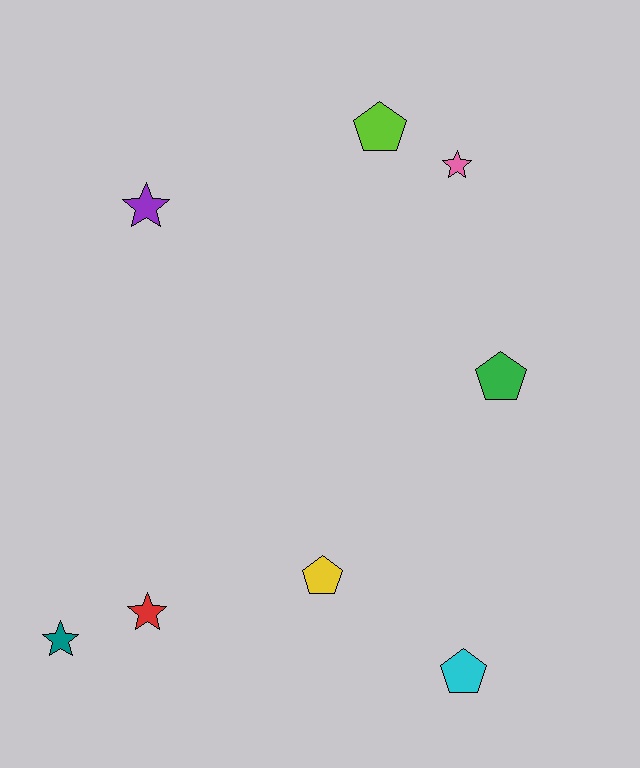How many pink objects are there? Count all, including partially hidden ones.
There is 1 pink object.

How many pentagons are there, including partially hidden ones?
There are 4 pentagons.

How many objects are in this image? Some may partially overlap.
There are 8 objects.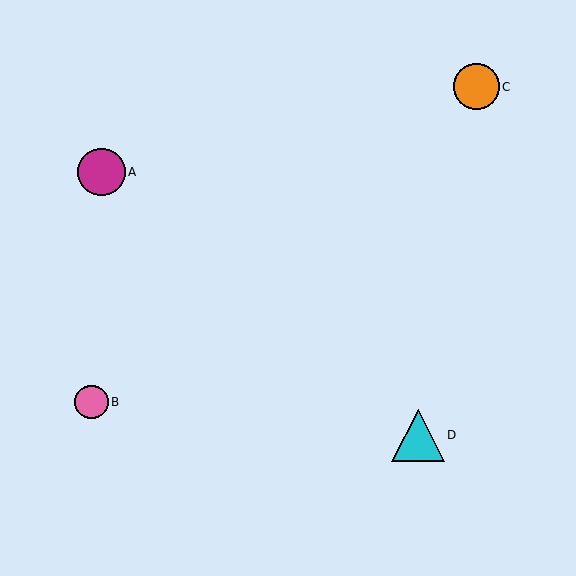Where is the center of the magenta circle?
The center of the magenta circle is at (102, 172).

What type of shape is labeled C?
Shape C is an orange circle.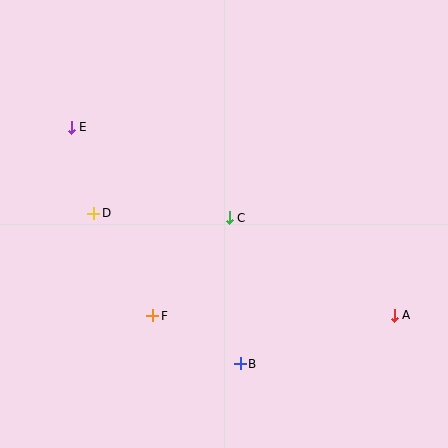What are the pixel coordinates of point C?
Point C is at (229, 218).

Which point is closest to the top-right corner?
Point C is closest to the top-right corner.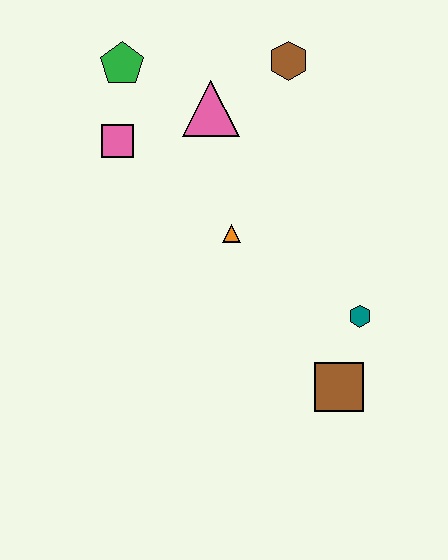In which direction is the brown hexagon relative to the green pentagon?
The brown hexagon is to the right of the green pentagon.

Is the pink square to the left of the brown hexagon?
Yes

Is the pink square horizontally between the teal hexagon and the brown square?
No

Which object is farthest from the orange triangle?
The green pentagon is farthest from the orange triangle.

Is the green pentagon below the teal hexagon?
No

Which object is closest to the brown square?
The teal hexagon is closest to the brown square.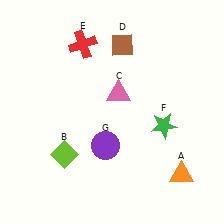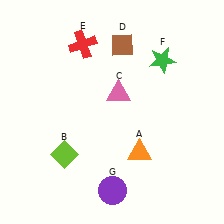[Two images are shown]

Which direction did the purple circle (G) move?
The purple circle (G) moved down.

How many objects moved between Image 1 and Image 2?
3 objects moved between the two images.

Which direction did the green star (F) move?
The green star (F) moved up.